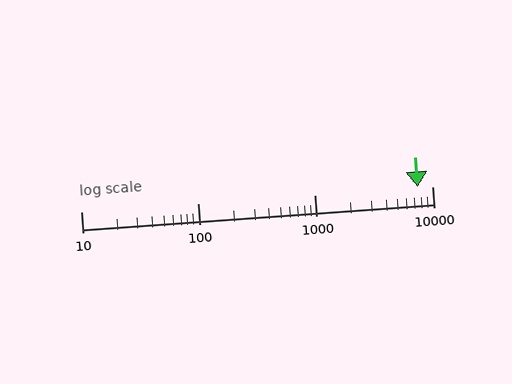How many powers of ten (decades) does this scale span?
The scale spans 3 decades, from 10 to 10000.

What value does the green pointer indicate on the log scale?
The pointer indicates approximately 7500.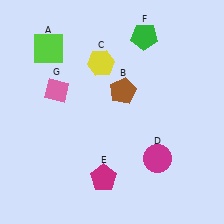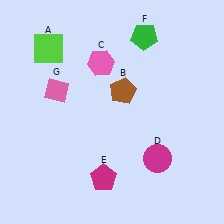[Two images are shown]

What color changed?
The hexagon (C) changed from yellow in Image 1 to pink in Image 2.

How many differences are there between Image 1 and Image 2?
There is 1 difference between the two images.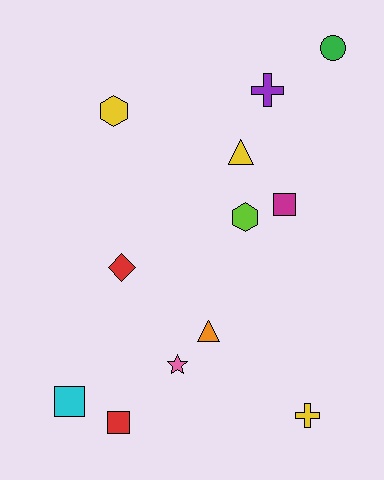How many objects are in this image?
There are 12 objects.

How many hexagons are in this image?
There are 2 hexagons.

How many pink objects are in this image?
There is 1 pink object.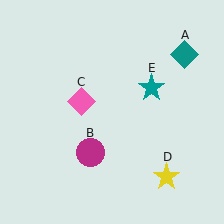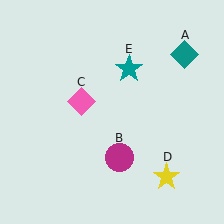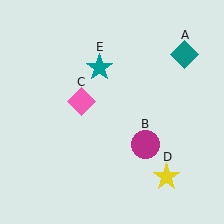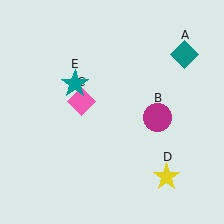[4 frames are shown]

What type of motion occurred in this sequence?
The magenta circle (object B), teal star (object E) rotated counterclockwise around the center of the scene.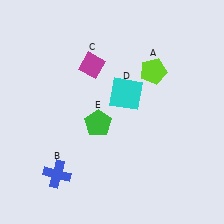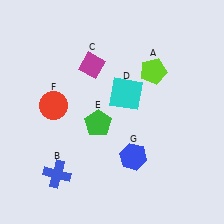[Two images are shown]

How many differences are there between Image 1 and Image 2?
There are 2 differences between the two images.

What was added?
A red circle (F), a blue hexagon (G) were added in Image 2.